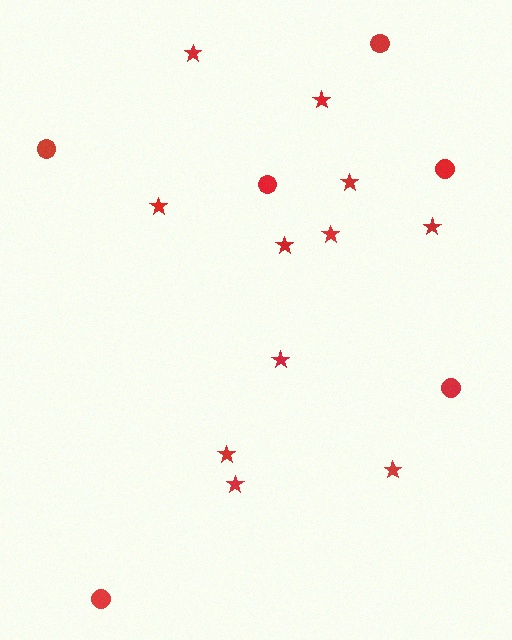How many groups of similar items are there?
There are 2 groups: one group of stars (11) and one group of circles (6).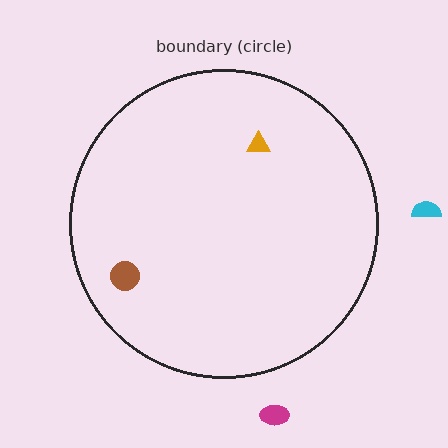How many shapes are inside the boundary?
2 inside, 2 outside.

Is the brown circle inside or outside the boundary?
Inside.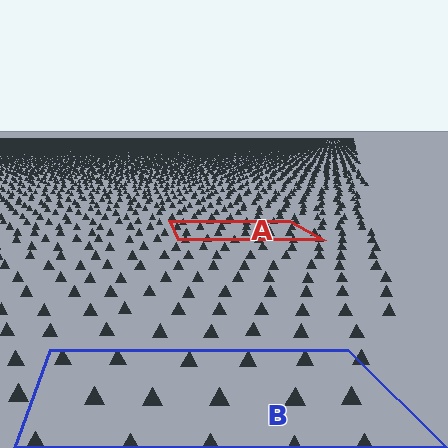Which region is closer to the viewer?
Region B is closer. The texture elements there are larger and more spread out.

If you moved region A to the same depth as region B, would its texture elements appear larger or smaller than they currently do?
They would appear larger. At a closer depth, the same texture elements are projected at a bigger on-screen size.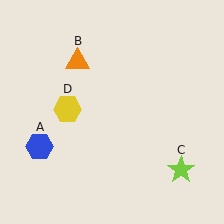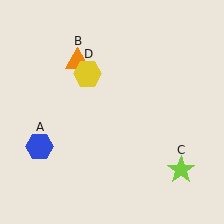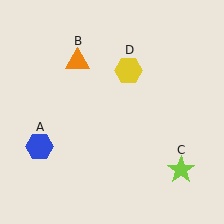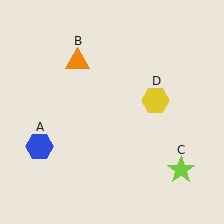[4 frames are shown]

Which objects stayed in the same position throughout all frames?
Blue hexagon (object A) and orange triangle (object B) and lime star (object C) remained stationary.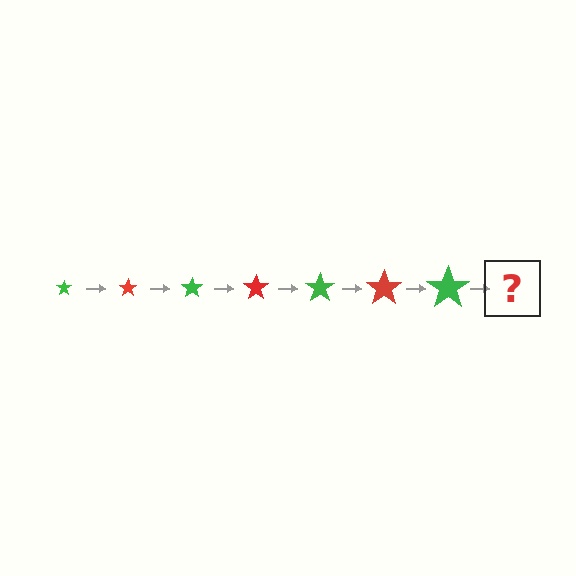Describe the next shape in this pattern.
It should be a red star, larger than the previous one.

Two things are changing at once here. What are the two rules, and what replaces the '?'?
The two rules are that the star grows larger each step and the color cycles through green and red. The '?' should be a red star, larger than the previous one.